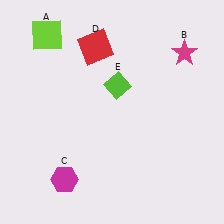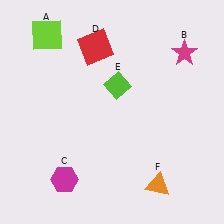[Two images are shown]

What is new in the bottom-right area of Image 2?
An orange triangle (F) was added in the bottom-right area of Image 2.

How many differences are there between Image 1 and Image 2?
There is 1 difference between the two images.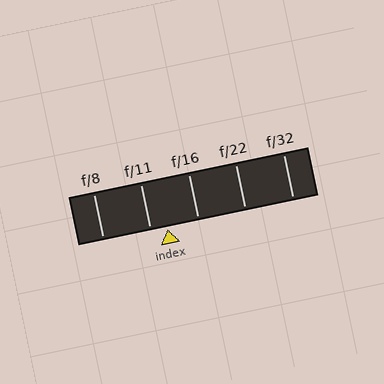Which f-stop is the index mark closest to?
The index mark is closest to f/11.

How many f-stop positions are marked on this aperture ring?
There are 5 f-stop positions marked.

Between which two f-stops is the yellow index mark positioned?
The index mark is between f/11 and f/16.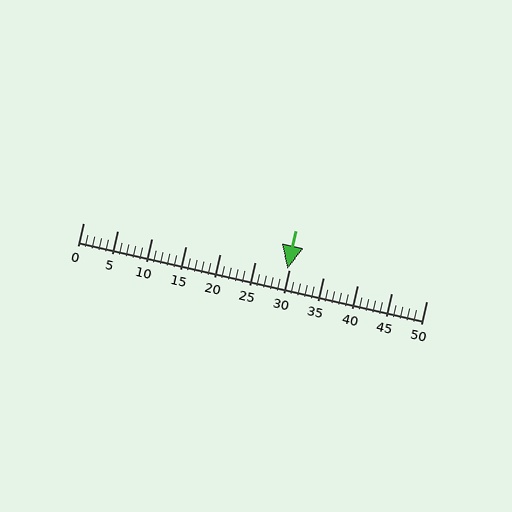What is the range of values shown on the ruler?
The ruler shows values from 0 to 50.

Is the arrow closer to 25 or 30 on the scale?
The arrow is closer to 30.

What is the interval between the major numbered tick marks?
The major tick marks are spaced 5 units apart.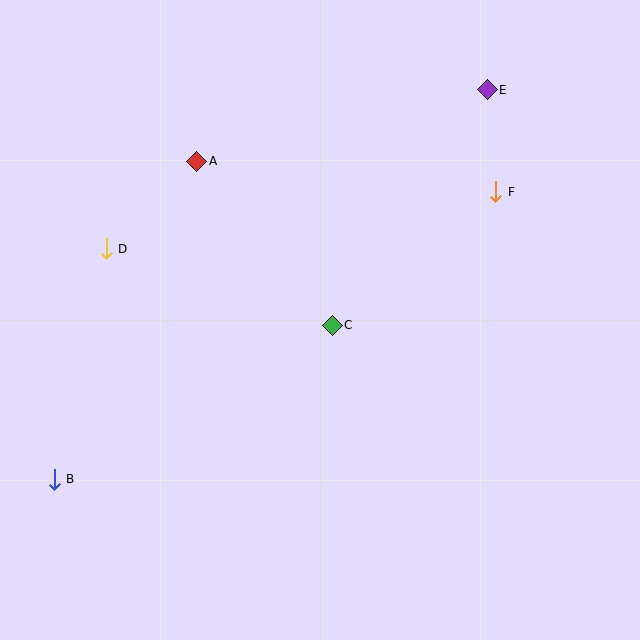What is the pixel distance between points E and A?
The distance between E and A is 299 pixels.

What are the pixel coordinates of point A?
Point A is at (197, 161).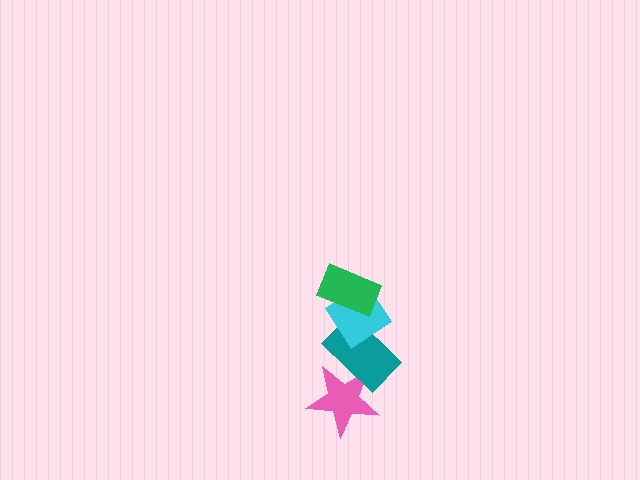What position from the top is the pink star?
The pink star is 4th from the top.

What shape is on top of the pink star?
The teal rectangle is on top of the pink star.